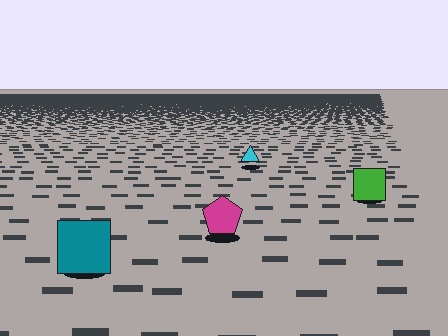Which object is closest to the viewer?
The teal square is closest. The texture marks near it are larger and more spread out.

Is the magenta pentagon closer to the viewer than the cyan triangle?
Yes. The magenta pentagon is closer — you can tell from the texture gradient: the ground texture is coarser near it.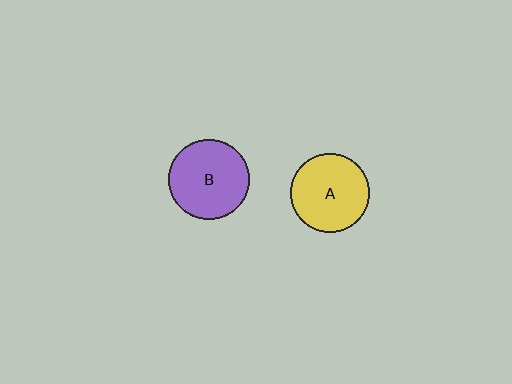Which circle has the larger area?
Circle B (purple).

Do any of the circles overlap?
No, none of the circles overlap.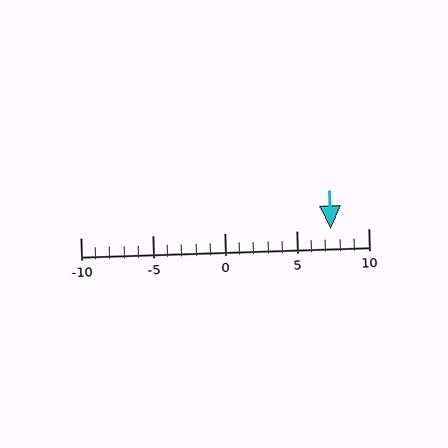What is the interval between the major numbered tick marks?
The major tick marks are spaced 5 units apart.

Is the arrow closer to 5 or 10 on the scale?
The arrow is closer to 5.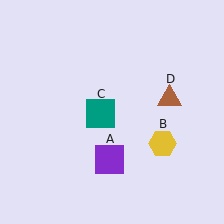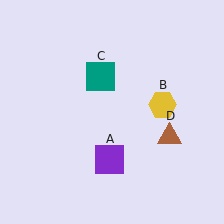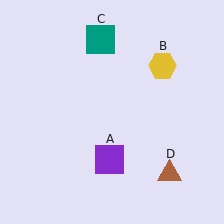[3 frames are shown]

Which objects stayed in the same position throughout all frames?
Purple square (object A) remained stationary.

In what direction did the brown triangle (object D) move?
The brown triangle (object D) moved down.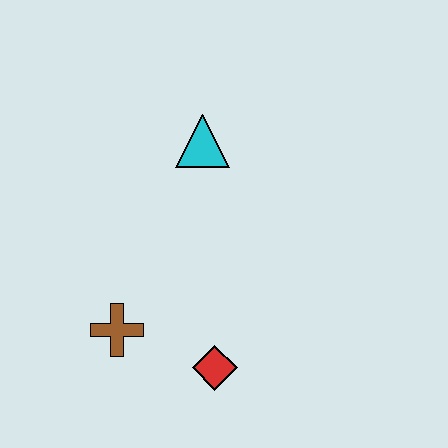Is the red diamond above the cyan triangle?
No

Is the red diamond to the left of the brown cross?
No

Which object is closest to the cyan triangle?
The brown cross is closest to the cyan triangle.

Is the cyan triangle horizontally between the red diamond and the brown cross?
Yes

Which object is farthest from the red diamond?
The cyan triangle is farthest from the red diamond.